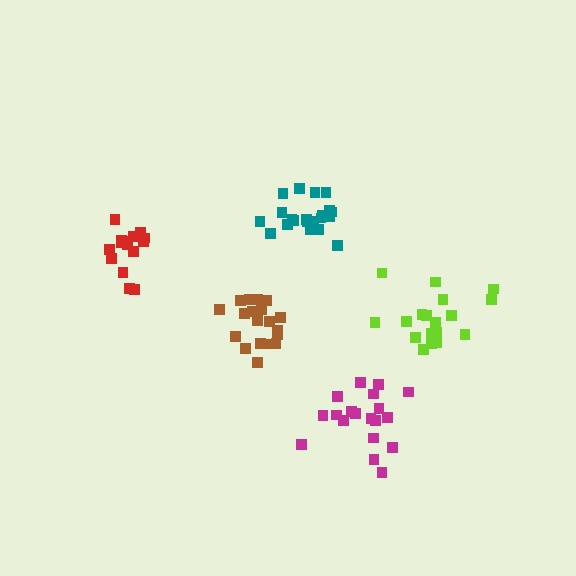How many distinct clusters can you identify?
There are 5 distinct clusters.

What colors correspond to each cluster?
The clusters are colored: red, lime, brown, magenta, teal.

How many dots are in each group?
Group 1: 15 dots, Group 2: 18 dots, Group 3: 19 dots, Group 4: 19 dots, Group 5: 21 dots (92 total).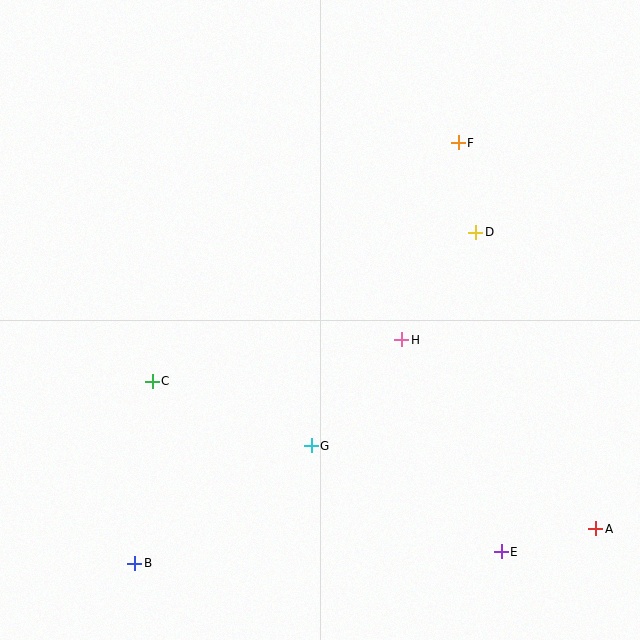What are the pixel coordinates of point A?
Point A is at (596, 529).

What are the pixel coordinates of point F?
Point F is at (458, 143).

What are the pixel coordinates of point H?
Point H is at (402, 340).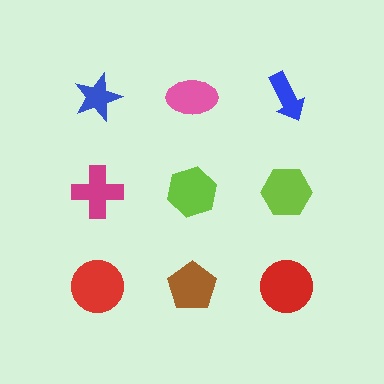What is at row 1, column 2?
A pink ellipse.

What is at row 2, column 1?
A magenta cross.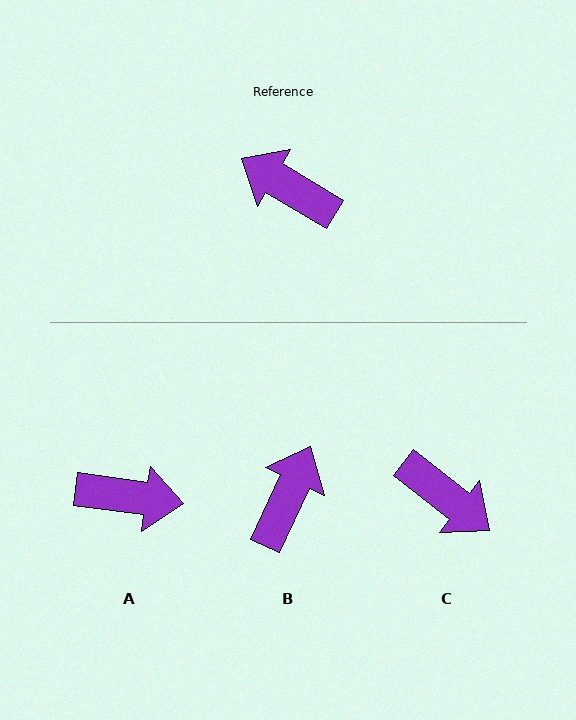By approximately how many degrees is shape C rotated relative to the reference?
Approximately 173 degrees counter-clockwise.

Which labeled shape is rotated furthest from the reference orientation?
C, about 173 degrees away.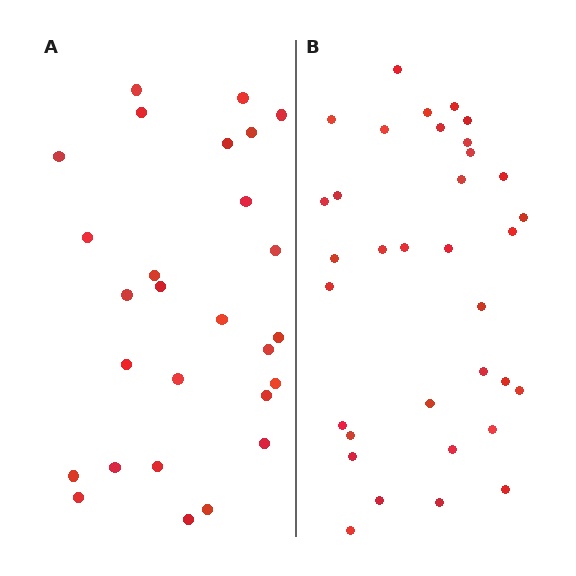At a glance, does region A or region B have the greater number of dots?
Region B (the right region) has more dots.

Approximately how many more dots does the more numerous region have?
Region B has roughly 8 or so more dots than region A.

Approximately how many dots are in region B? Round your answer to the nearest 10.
About 30 dots. (The exact count is 34, which rounds to 30.)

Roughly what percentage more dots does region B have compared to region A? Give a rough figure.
About 25% more.